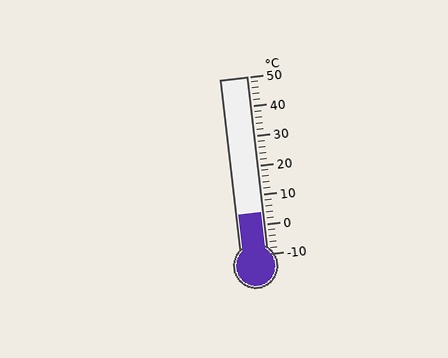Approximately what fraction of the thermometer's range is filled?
The thermometer is filled to approximately 25% of its range.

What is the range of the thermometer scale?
The thermometer scale ranges from -10°C to 50°C.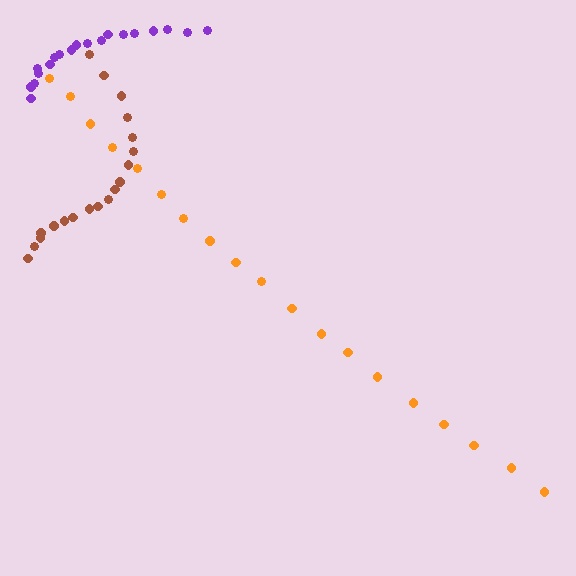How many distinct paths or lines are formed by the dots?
There are 3 distinct paths.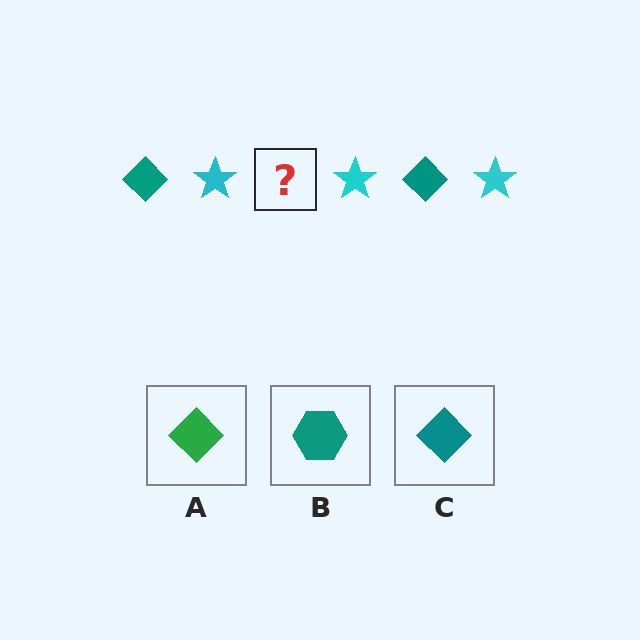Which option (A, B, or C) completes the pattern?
C.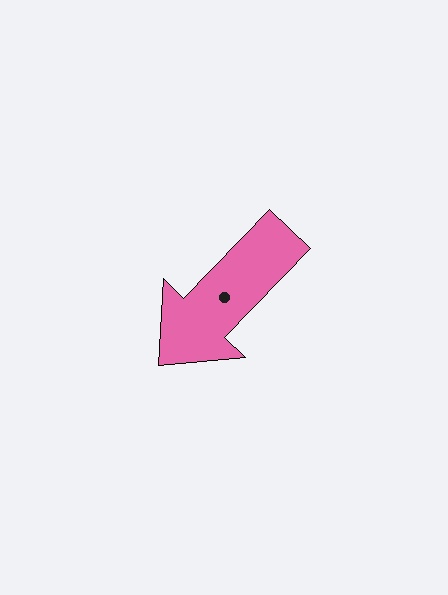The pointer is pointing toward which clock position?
Roughly 7 o'clock.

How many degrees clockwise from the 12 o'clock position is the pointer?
Approximately 224 degrees.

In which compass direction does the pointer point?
Southwest.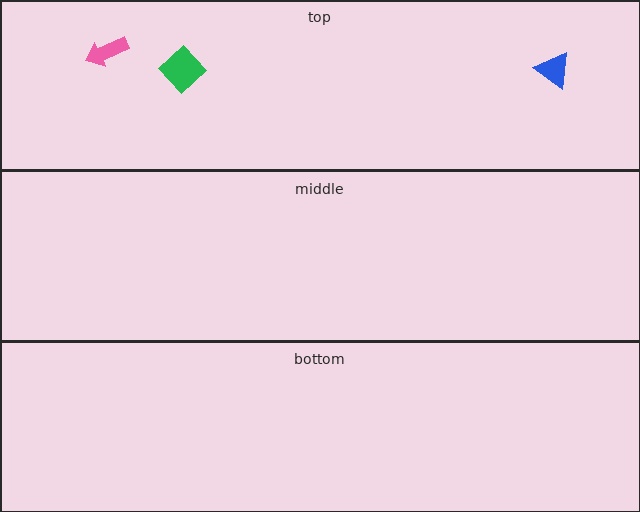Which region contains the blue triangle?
The top region.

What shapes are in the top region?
The pink arrow, the green diamond, the blue triangle.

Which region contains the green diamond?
The top region.